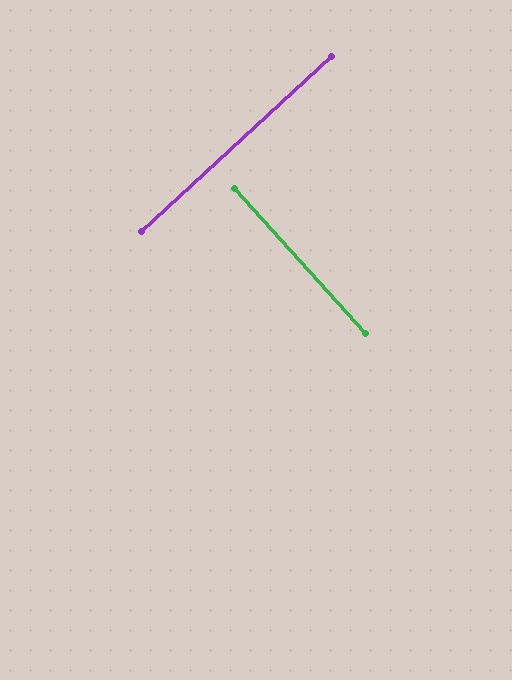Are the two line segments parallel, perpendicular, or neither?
Perpendicular — they meet at approximately 90°.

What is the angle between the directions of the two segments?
Approximately 90 degrees.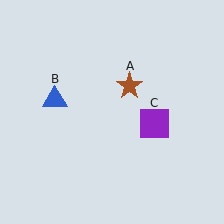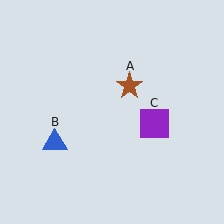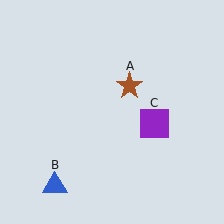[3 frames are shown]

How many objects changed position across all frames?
1 object changed position: blue triangle (object B).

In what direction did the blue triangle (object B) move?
The blue triangle (object B) moved down.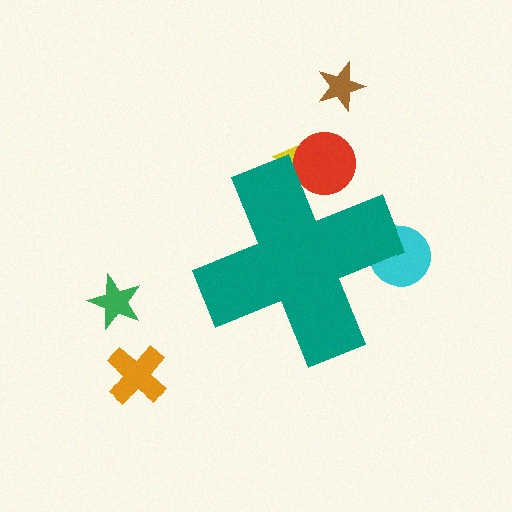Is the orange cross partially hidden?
No, the orange cross is fully visible.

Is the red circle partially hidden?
Yes, the red circle is partially hidden behind the teal cross.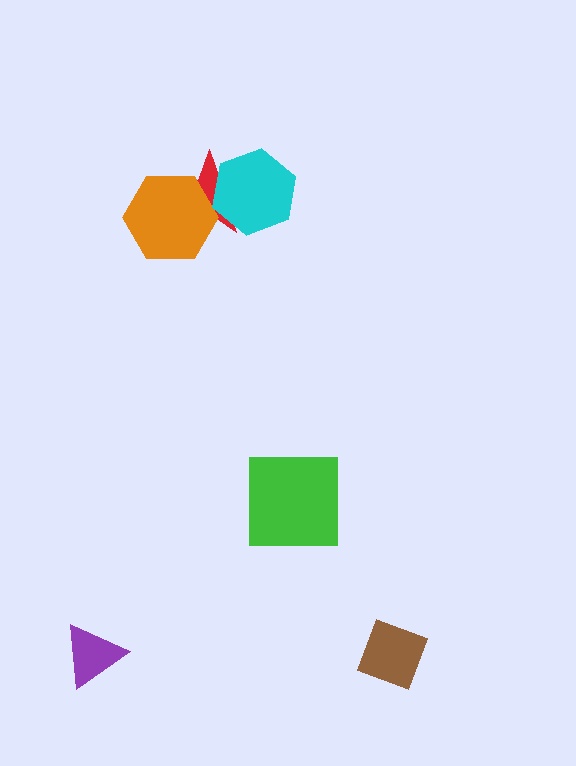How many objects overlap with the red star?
2 objects overlap with the red star.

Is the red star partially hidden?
Yes, it is partially covered by another shape.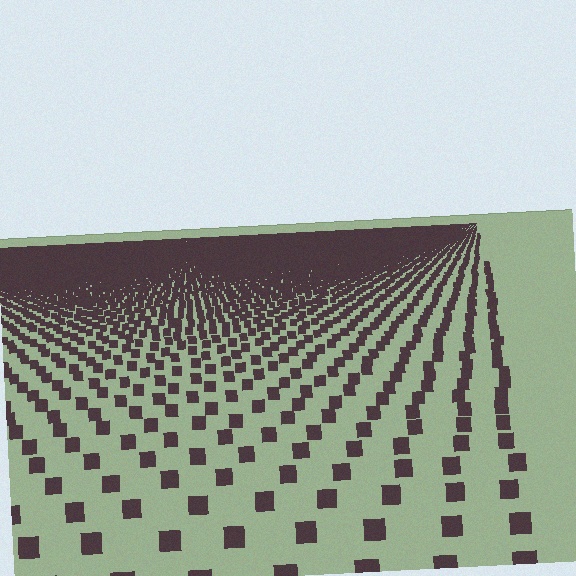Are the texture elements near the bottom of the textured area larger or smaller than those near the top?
Larger. Near the bottom, elements are closer to the viewer and appear at a bigger on-screen size.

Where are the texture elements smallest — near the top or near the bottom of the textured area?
Near the top.